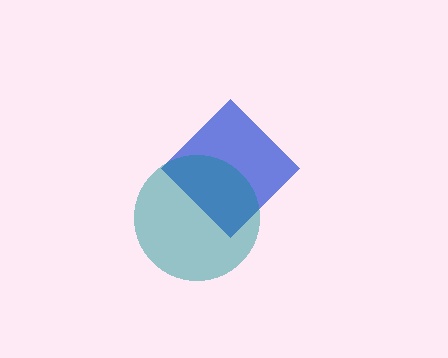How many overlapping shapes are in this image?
There are 2 overlapping shapes in the image.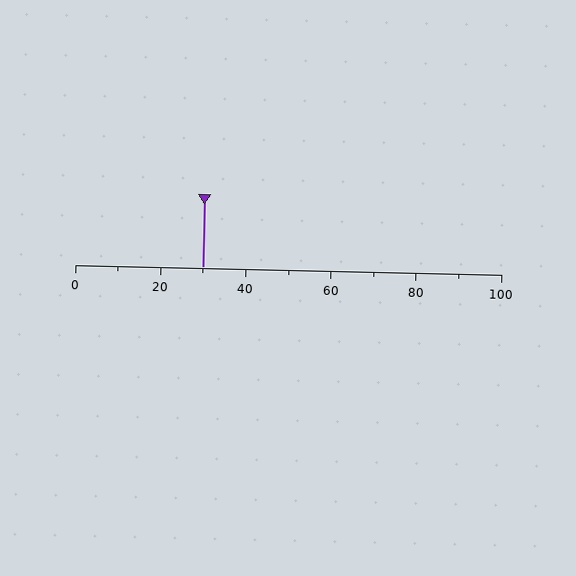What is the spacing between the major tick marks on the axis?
The major ticks are spaced 20 apart.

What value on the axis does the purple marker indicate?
The marker indicates approximately 30.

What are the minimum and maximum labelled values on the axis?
The axis runs from 0 to 100.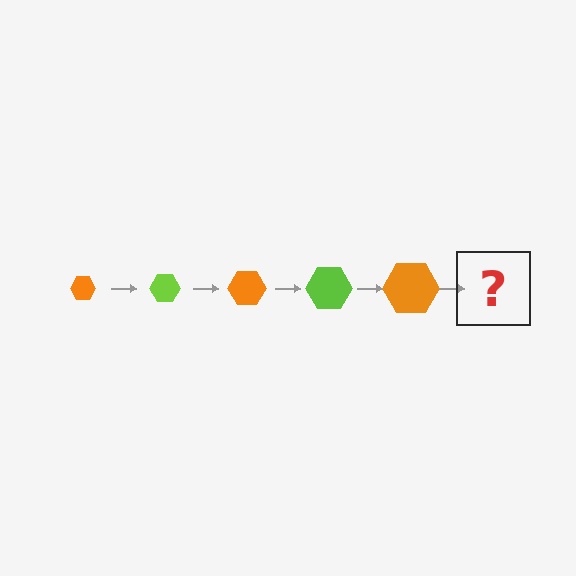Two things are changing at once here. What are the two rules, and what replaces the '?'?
The two rules are that the hexagon grows larger each step and the color cycles through orange and lime. The '?' should be a lime hexagon, larger than the previous one.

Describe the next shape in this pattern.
It should be a lime hexagon, larger than the previous one.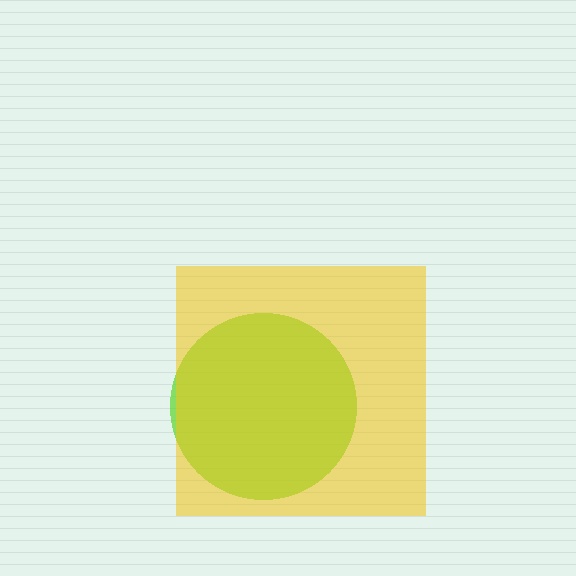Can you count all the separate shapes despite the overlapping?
Yes, there are 2 separate shapes.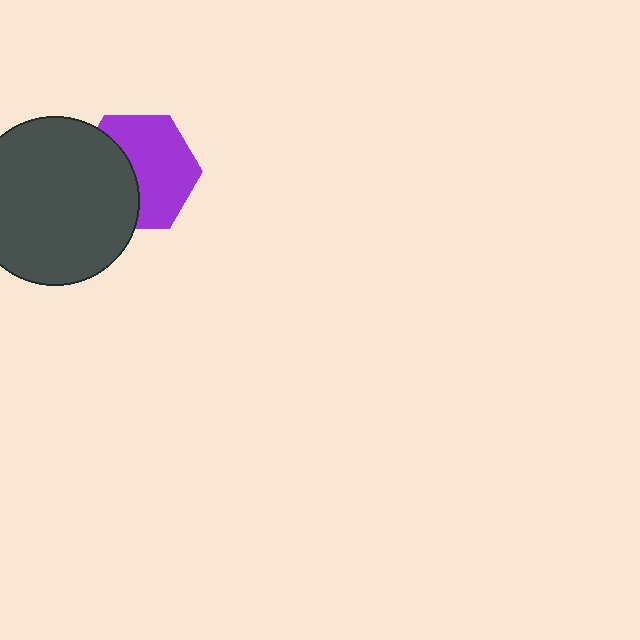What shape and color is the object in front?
The object in front is a dark gray circle.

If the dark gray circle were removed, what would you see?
You would see the complete purple hexagon.